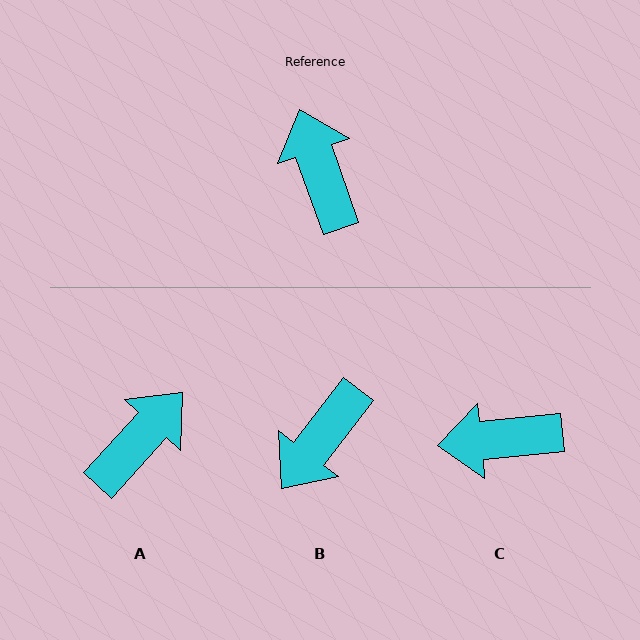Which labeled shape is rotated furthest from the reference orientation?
B, about 123 degrees away.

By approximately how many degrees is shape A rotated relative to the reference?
Approximately 62 degrees clockwise.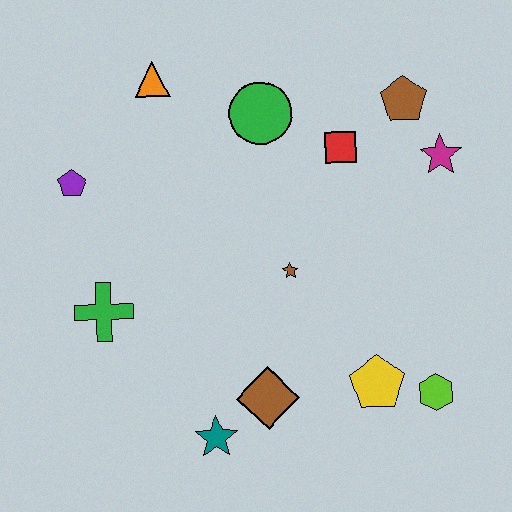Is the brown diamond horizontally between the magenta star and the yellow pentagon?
No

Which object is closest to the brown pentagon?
The magenta star is closest to the brown pentagon.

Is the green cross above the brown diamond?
Yes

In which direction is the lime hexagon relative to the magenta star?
The lime hexagon is below the magenta star.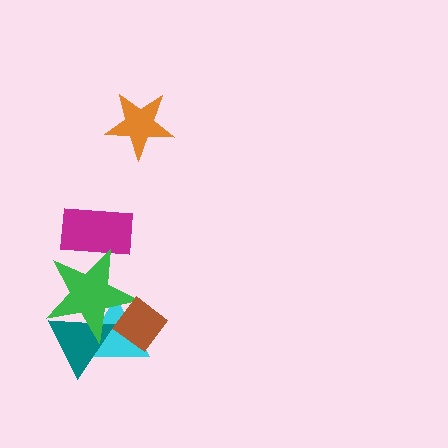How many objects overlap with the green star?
4 objects overlap with the green star.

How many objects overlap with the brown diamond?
2 objects overlap with the brown diamond.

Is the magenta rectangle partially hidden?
Yes, it is partially covered by another shape.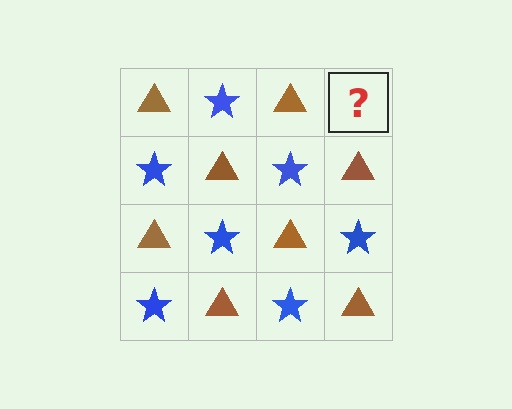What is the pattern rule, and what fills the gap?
The rule is that it alternates brown triangle and blue star in a checkerboard pattern. The gap should be filled with a blue star.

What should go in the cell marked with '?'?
The missing cell should contain a blue star.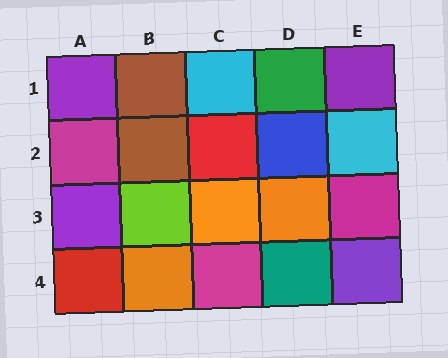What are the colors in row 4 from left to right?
Red, orange, magenta, teal, purple.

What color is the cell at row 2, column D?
Blue.